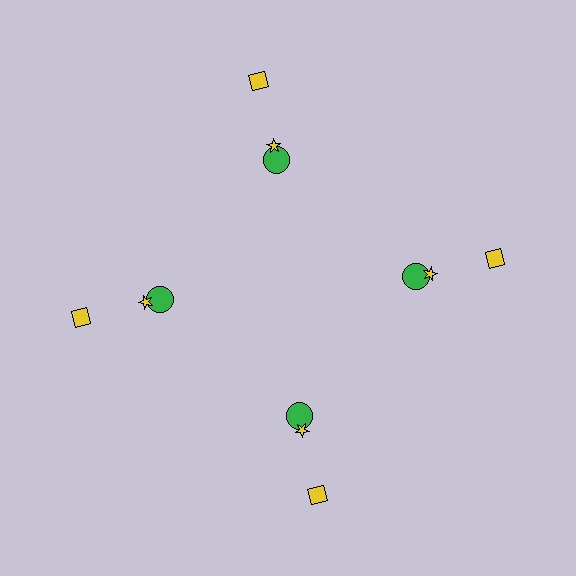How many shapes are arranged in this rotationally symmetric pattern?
There are 12 shapes, arranged in 4 groups of 3.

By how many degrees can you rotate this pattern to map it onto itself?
The pattern maps onto itself every 90 degrees of rotation.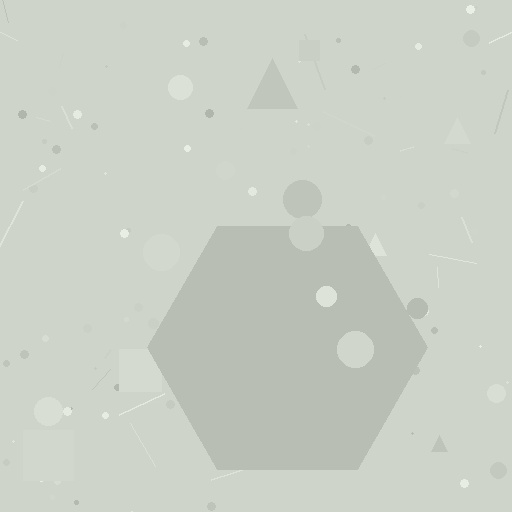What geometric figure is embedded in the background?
A hexagon is embedded in the background.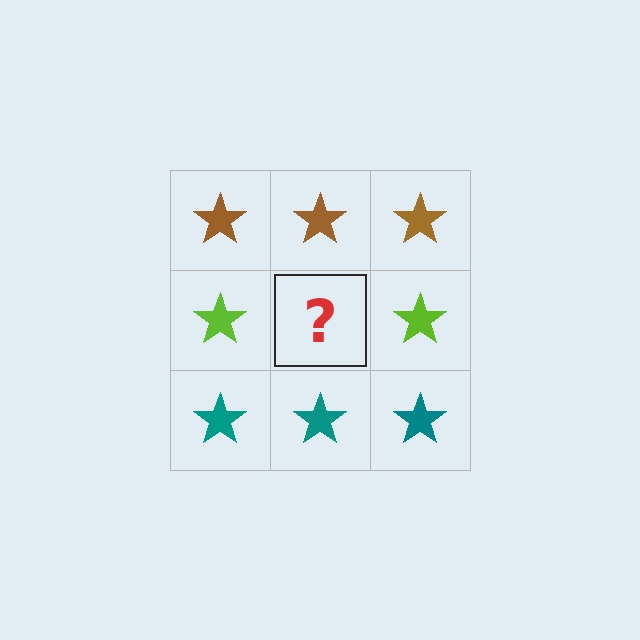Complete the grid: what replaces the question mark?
The question mark should be replaced with a lime star.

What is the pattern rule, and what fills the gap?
The rule is that each row has a consistent color. The gap should be filled with a lime star.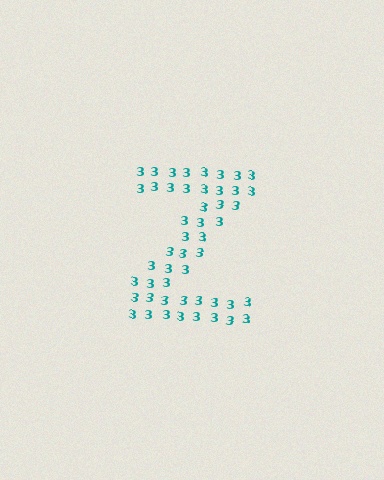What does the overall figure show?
The overall figure shows the letter Z.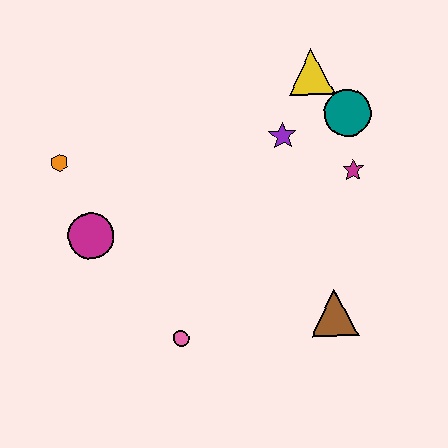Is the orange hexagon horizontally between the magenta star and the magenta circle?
No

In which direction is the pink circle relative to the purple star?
The pink circle is below the purple star.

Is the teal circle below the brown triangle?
No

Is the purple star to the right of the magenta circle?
Yes